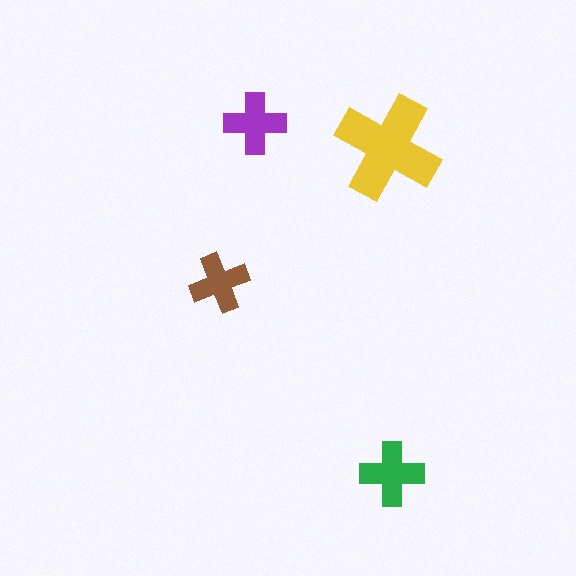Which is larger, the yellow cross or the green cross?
The yellow one.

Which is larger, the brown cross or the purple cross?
The purple one.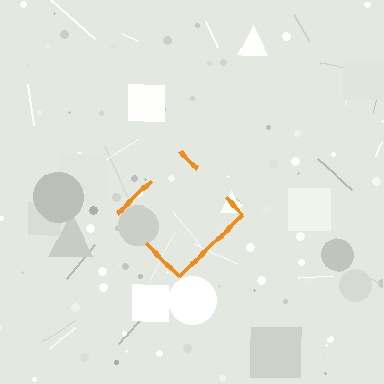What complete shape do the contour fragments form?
The contour fragments form a diamond.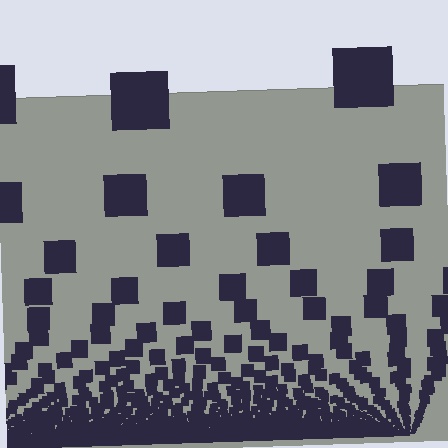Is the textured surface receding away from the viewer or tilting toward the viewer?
The surface appears to tilt toward the viewer. Texture elements get larger and sparser toward the top.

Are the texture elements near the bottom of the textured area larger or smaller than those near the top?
Smaller. The gradient is inverted — elements near the bottom are smaller and denser.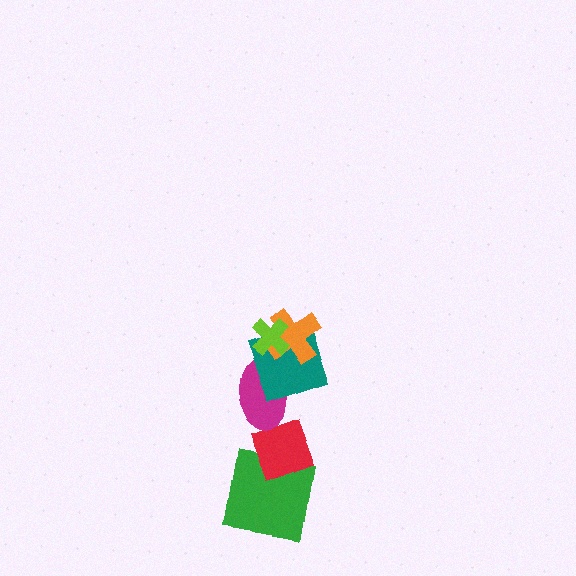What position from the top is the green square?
The green square is 6th from the top.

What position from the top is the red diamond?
The red diamond is 5th from the top.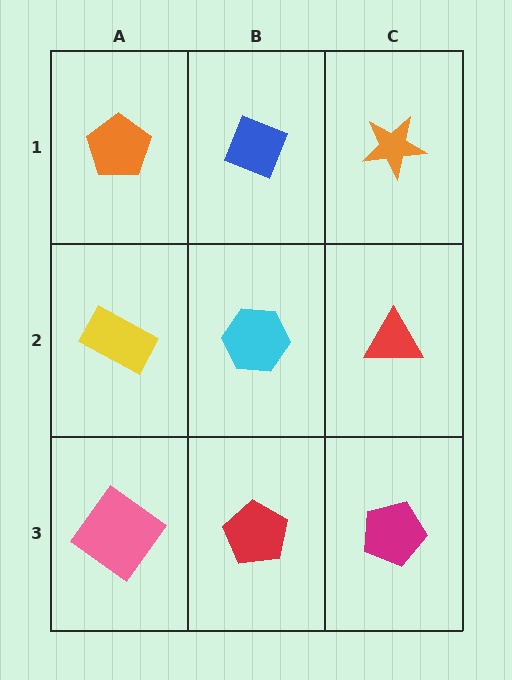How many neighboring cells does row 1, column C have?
2.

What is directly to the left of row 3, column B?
A pink diamond.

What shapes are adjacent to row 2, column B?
A blue diamond (row 1, column B), a red pentagon (row 3, column B), a yellow rectangle (row 2, column A), a red triangle (row 2, column C).